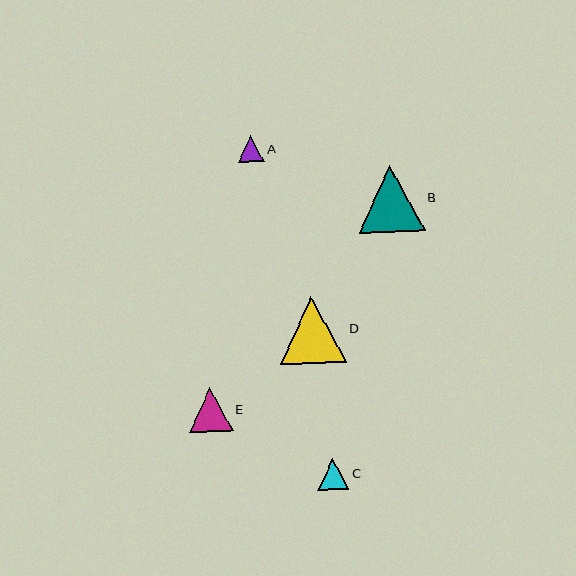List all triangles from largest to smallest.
From largest to smallest: B, D, E, C, A.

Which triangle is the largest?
Triangle B is the largest with a size of approximately 67 pixels.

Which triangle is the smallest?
Triangle A is the smallest with a size of approximately 26 pixels.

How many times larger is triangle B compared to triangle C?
Triangle B is approximately 2.2 times the size of triangle C.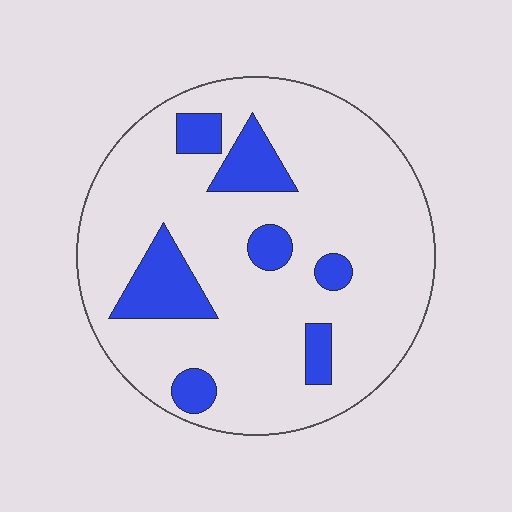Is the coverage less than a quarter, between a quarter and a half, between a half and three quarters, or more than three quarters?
Less than a quarter.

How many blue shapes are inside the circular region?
7.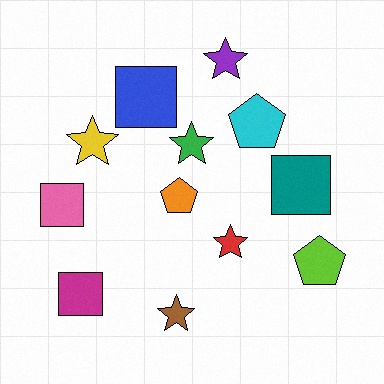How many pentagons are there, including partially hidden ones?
There are 3 pentagons.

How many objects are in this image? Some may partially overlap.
There are 12 objects.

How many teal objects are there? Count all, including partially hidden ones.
There is 1 teal object.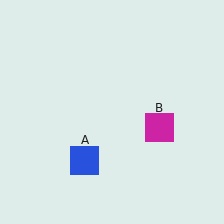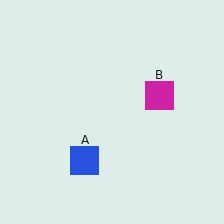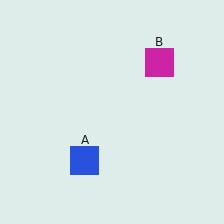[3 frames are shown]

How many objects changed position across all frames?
1 object changed position: magenta square (object B).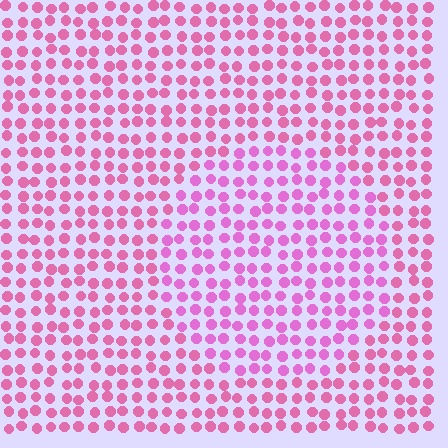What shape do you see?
I see a circle.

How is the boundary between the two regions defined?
The boundary is defined purely by a slight shift in hue (about 21 degrees). Spacing, size, and orientation are identical on both sides.